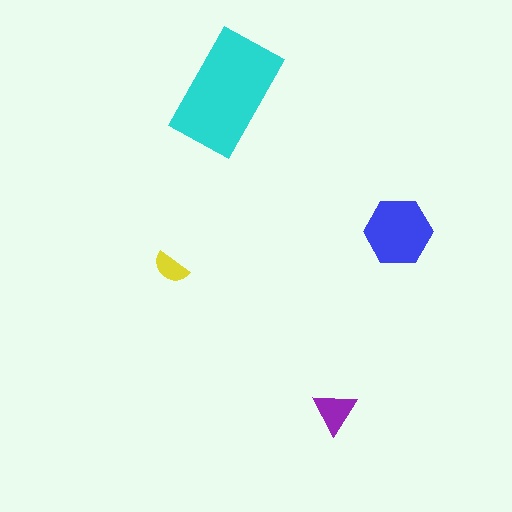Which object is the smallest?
The yellow semicircle.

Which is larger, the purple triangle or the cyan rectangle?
The cyan rectangle.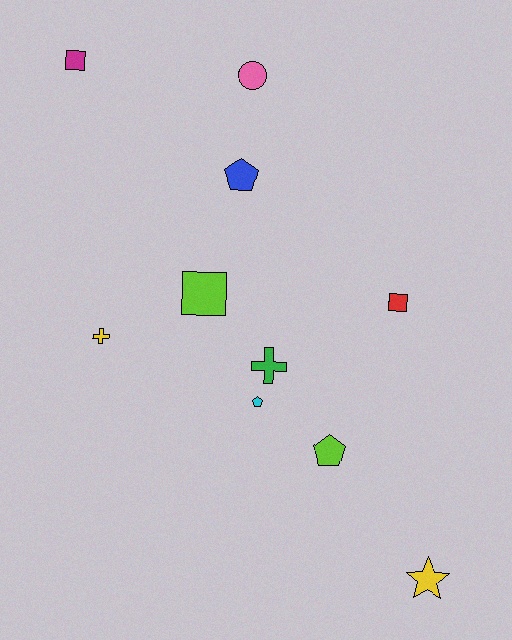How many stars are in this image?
There is 1 star.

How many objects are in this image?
There are 10 objects.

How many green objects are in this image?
There is 1 green object.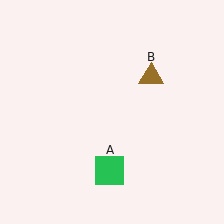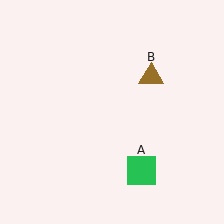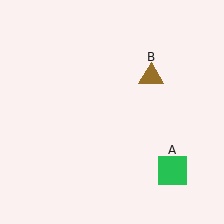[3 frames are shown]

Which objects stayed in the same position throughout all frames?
Brown triangle (object B) remained stationary.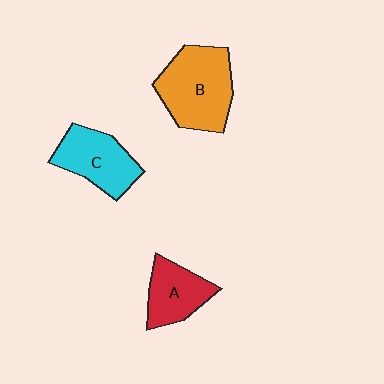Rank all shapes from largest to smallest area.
From largest to smallest: B (orange), C (cyan), A (red).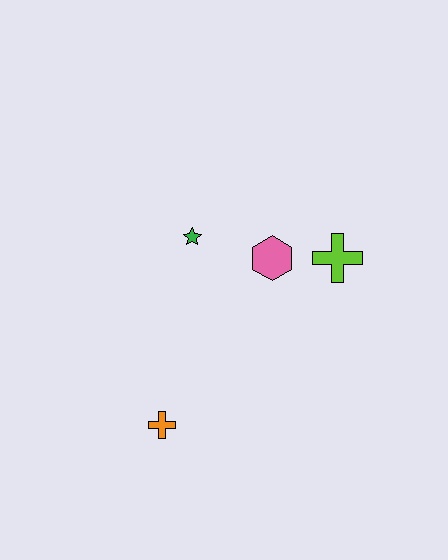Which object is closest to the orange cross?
The green star is closest to the orange cross.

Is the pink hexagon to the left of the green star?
No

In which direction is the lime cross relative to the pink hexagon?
The lime cross is to the right of the pink hexagon.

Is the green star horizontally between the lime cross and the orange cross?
Yes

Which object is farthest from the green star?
The orange cross is farthest from the green star.